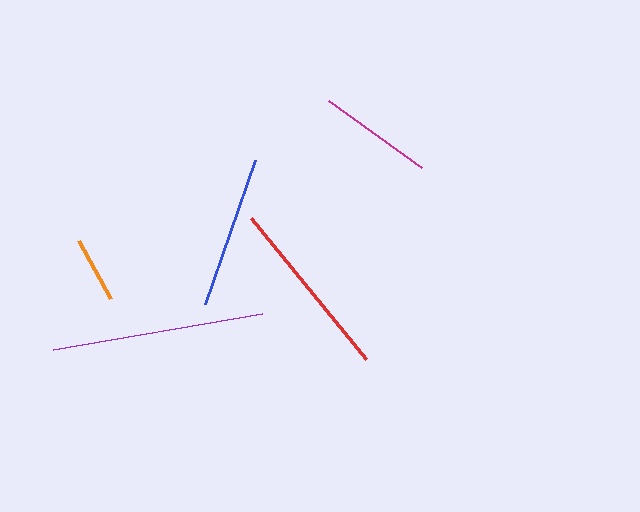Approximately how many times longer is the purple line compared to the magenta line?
The purple line is approximately 1.9 times the length of the magenta line.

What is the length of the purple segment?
The purple segment is approximately 212 pixels long.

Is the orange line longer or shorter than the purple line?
The purple line is longer than the orange line.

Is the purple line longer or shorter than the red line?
The purple line is longer than the red line.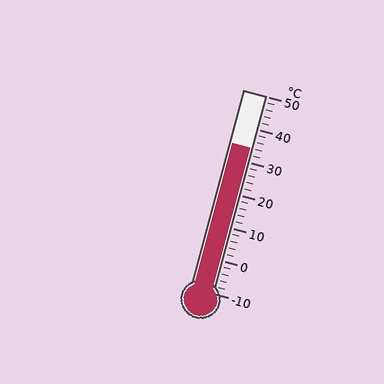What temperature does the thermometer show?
The thermometer shows approximately 34°C.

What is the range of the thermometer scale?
The thermometer scale ranges from -10°C to 50°C.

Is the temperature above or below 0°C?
The temperature is above 0°C.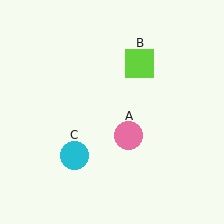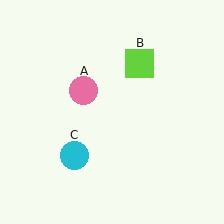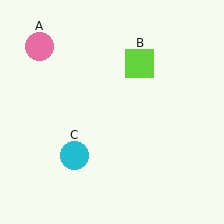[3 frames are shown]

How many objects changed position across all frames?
1 object changed position: pink circle (object A).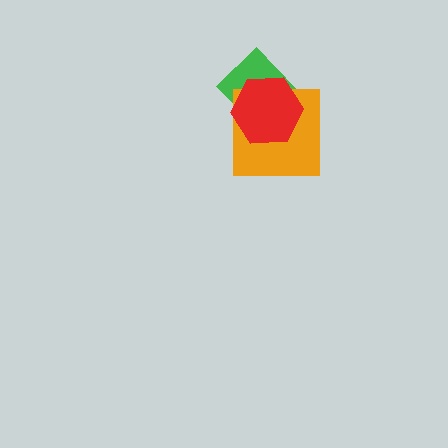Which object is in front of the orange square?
The red hexagon is in front of the orange square.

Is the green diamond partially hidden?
Yes, it is partially covered by another shape.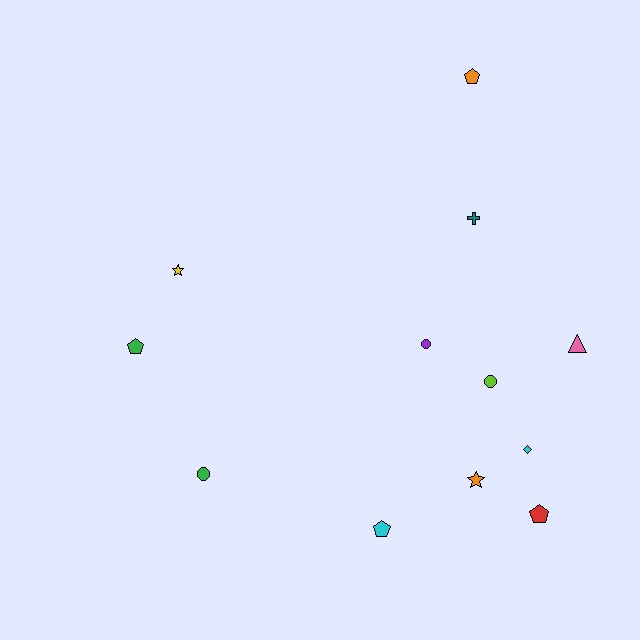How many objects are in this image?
There are 12 objects.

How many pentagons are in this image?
There are 4 pentagons.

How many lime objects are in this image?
There is 1 lime object.